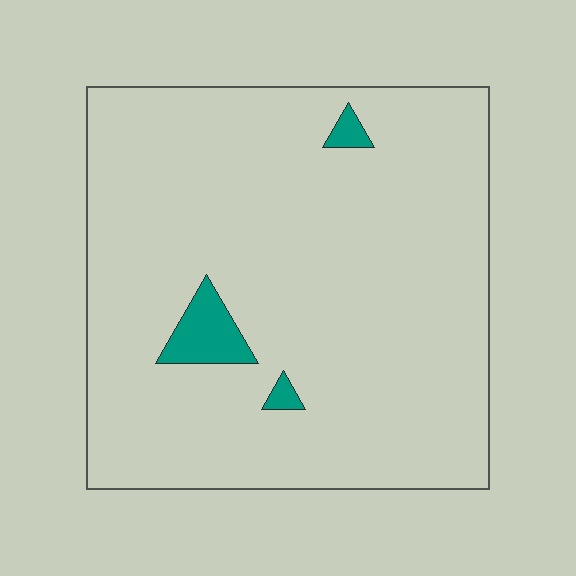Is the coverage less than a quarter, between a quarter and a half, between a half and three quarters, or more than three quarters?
Less than a quarter.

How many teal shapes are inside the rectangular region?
3.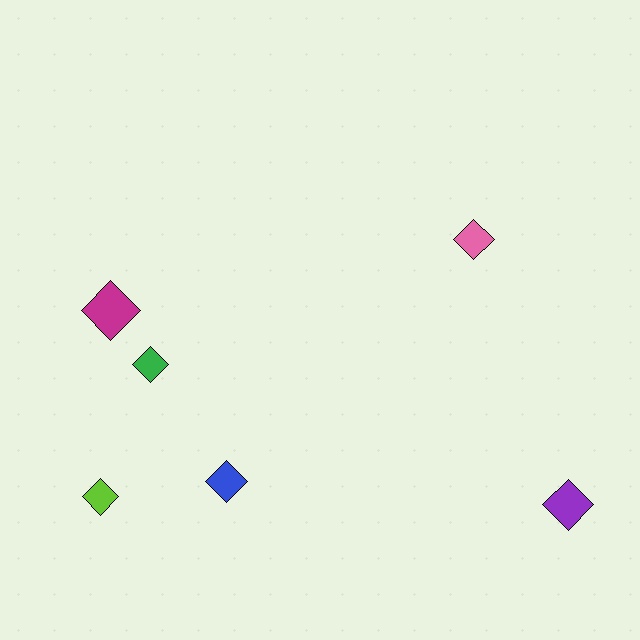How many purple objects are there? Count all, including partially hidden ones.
There is 1 purple object.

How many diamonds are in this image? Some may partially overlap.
There are 6 diamonds.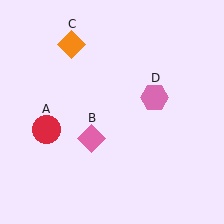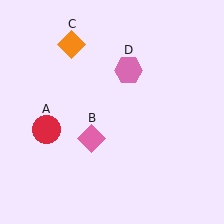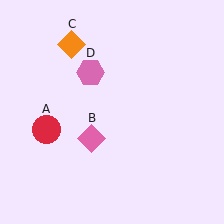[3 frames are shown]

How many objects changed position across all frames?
1 object changed position: pink hexagon (object D).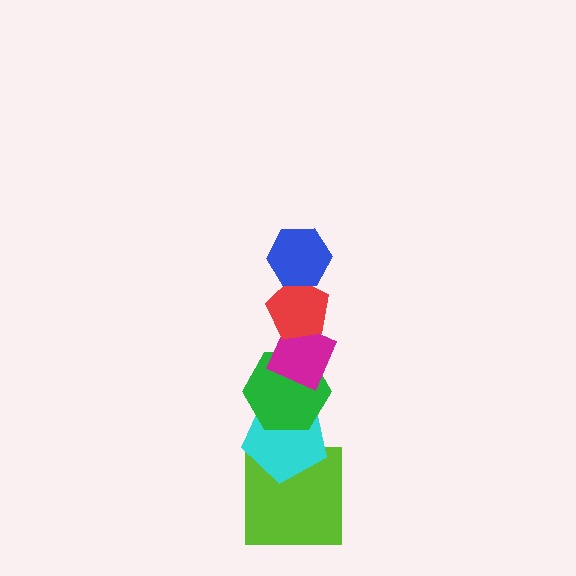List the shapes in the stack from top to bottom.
From top to bottom: the blue hexagon, the red pentagon, the magenta diamond, the green hexagon, the cyan pentagon, the lime square.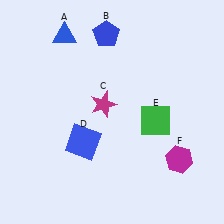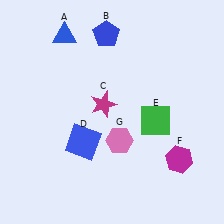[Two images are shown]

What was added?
A pink hexagon (G) was added in Image 2.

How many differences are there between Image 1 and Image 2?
There is 1 difference between the two images.